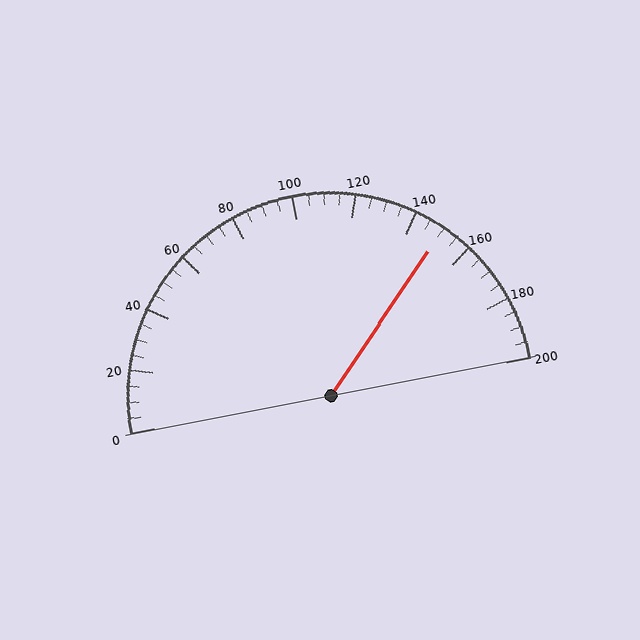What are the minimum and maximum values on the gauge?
The gauge ranges from 0 to 200.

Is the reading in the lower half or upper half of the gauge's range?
The reading is in the upper half of the range (0 to 200).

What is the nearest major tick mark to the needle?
The nearest major tick mark is 160.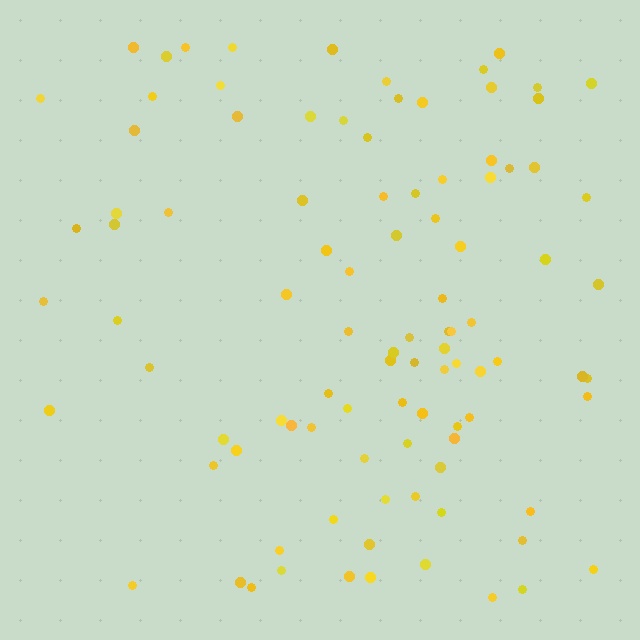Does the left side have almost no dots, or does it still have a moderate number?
Still a moderate number, just noticeably fewer than the right.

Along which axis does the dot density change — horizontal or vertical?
Horizontal.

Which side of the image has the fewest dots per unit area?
The left.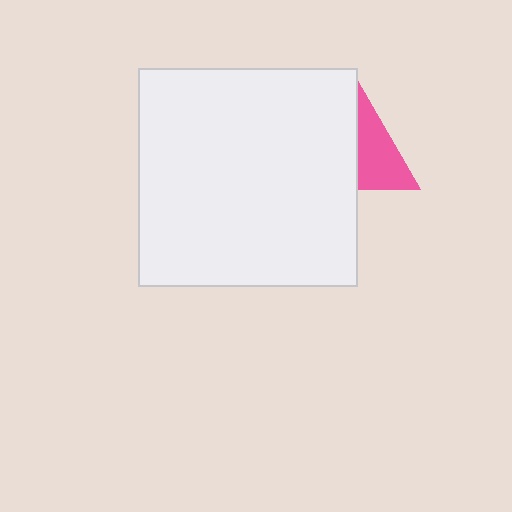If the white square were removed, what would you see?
You would see the complete pink triangle.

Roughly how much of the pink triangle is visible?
About half of it is visible (roughly 50%).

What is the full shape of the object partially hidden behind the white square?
The partially hidden object is a pink triangle.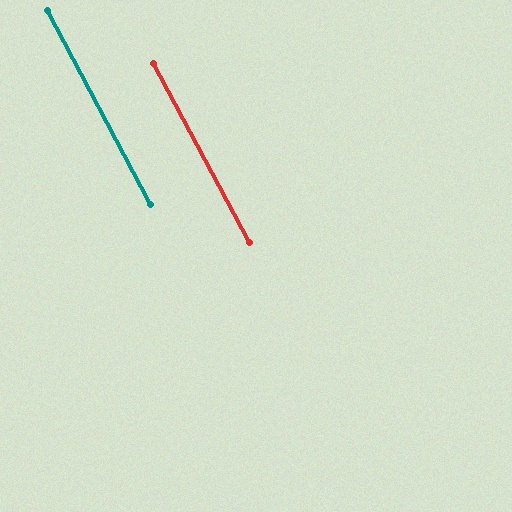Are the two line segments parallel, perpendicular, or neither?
Parallel — their directions differ by only 0.3°.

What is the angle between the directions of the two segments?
Approximately 0 degrees.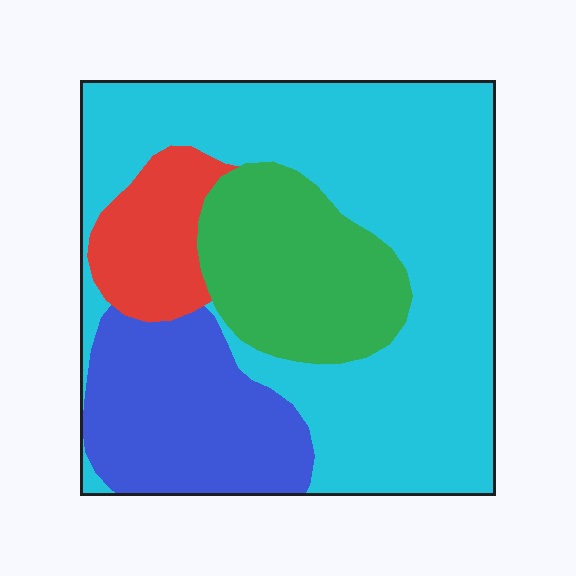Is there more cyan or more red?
Cyan.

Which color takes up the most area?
Cyan, at roughly 55%.